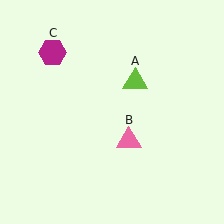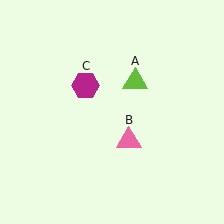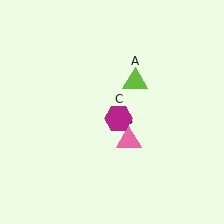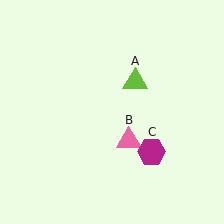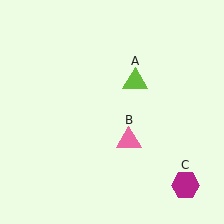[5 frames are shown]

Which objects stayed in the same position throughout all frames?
Lime triangle (object A) and pink triangle (object B) remained stationary.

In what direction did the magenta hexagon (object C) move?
The magenta hexagon (object C) moved down and to the right.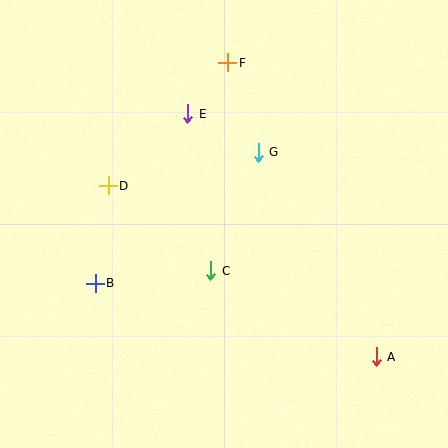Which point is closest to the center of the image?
Point C at (211, 271) is closest to the center.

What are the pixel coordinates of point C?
Point C is at (211, 271).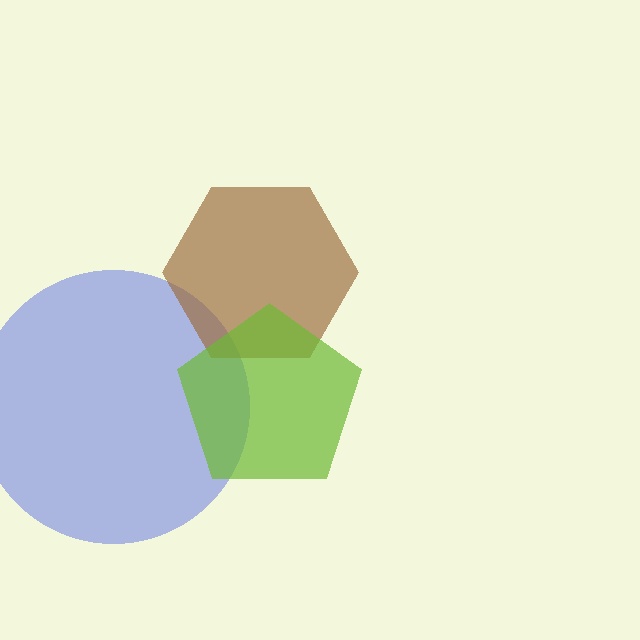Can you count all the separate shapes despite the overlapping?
Yes, there are 3 separate shapes.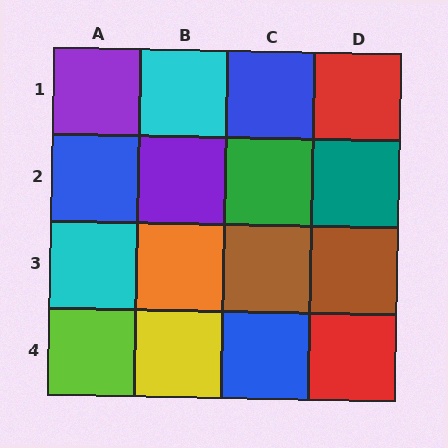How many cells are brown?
2 cells are brown.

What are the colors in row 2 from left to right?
Blue, purple, green, teal.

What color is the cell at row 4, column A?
Lime.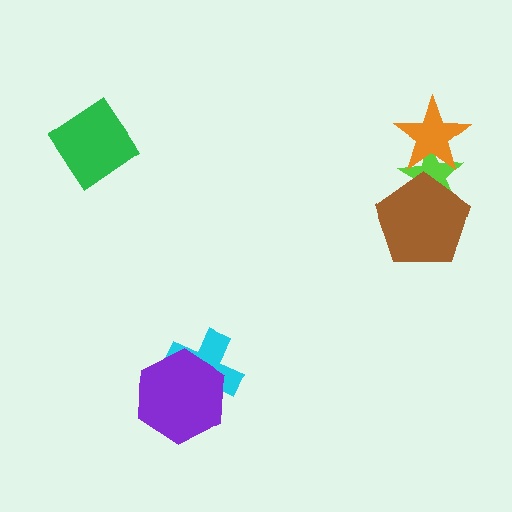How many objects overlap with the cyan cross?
1 object overlaps with the cyan cross.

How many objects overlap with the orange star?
1 object overlaps with the orange star.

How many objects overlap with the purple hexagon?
1 object overlaps with the purple hexagon.